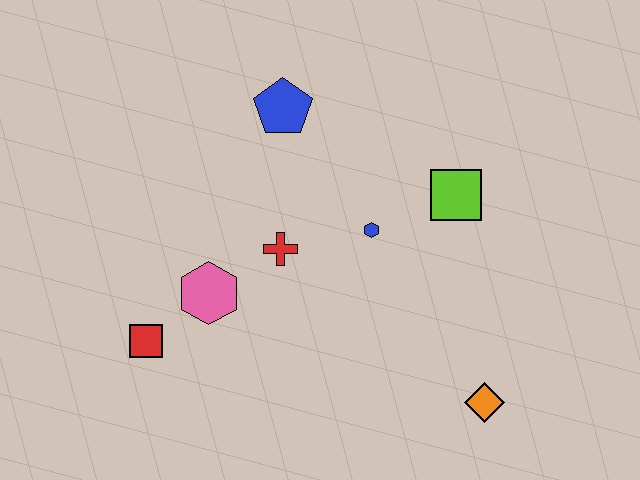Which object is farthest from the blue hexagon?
The red square is farthest from the blue hexagon.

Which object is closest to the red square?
The pink hexagon is closest to the red square.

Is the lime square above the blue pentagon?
No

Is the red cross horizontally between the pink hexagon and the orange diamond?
Yes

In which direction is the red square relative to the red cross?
The red square is to the left of the red cross.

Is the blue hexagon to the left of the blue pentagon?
No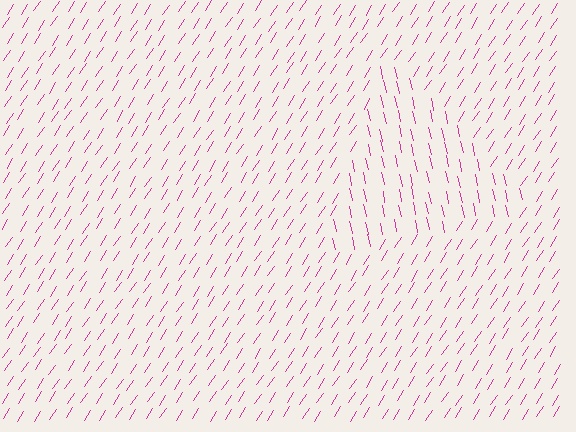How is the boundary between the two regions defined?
The boundary is defined purely by a change in line orientation (approximately 45 degrees difference). All lines are the same color and thickness.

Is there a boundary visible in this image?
Yes, there is a texture boundary formed by a change in line orientation.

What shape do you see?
I see a triangle.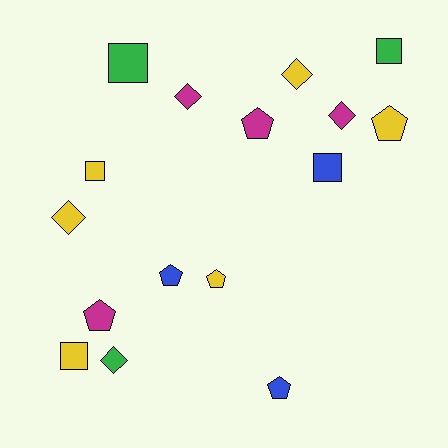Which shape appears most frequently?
Pentagon, with 6 objects.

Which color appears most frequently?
Yellow, with 6 objects.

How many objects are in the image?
There are 16 objects.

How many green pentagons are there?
There are no green pentagons.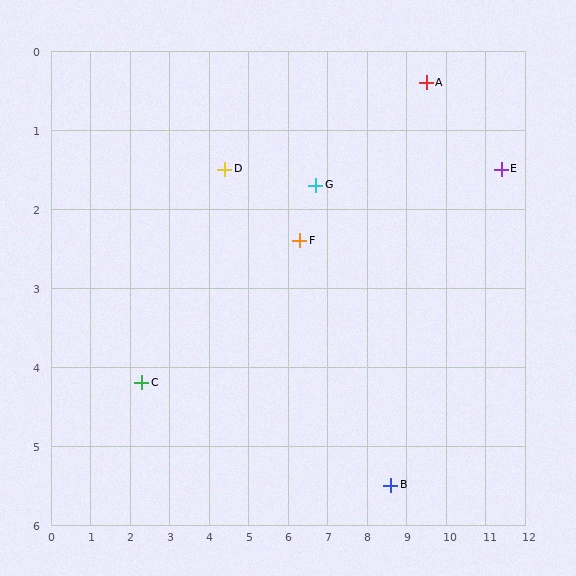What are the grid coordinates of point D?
Point D is at approximately (4.4, 1.5).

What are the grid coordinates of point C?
Point C is at approximately (2.3, 4.2).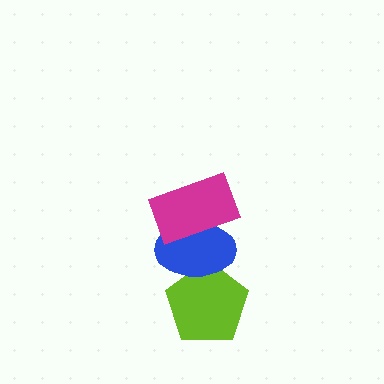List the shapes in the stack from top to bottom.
From top to bottom: the magenta rectangle, the blue ellipse, the lime pentagon.